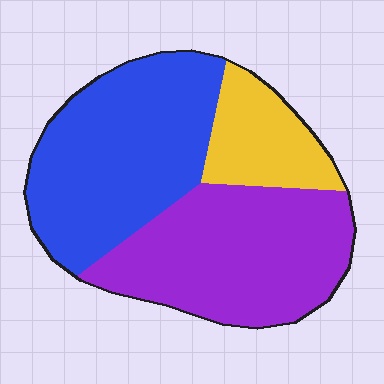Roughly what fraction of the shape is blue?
Blue takes up about two fifths (2/5) of the shape.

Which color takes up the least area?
Yellow, at roughly 15%.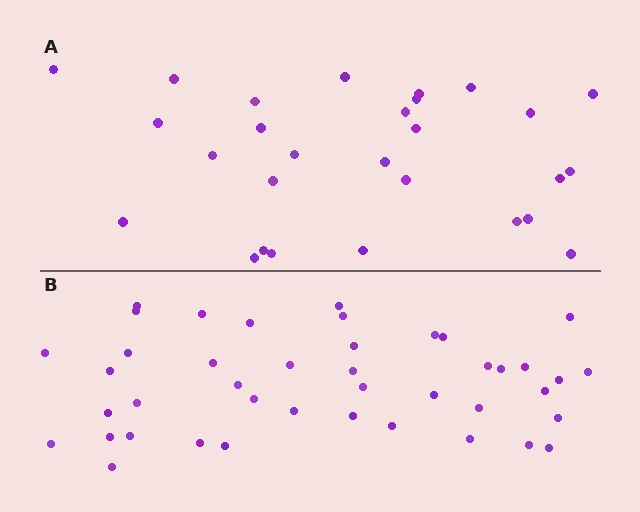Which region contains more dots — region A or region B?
Region B (the bottom region) has more dots.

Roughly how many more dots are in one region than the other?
Region B has approximately 15 more dots than region A.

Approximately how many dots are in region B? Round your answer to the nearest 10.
About 40 dots. (The exact count is 42, which rounds to 40.)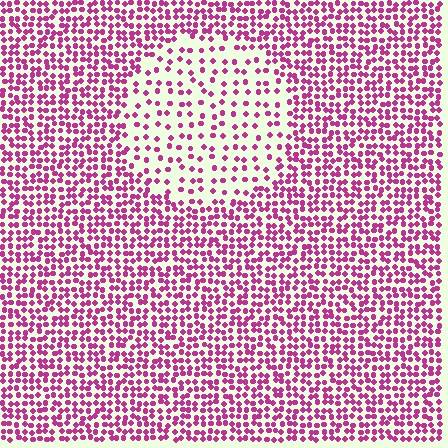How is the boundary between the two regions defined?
The boundary is defined by a change in element density (approximately 2.3x ratio). All elements are the same color, size, and shape.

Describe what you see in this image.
The image contains small magenta elements arranged at two different densities. A circle-shaped region is visible where the elements are less densely packed than the surrounding area.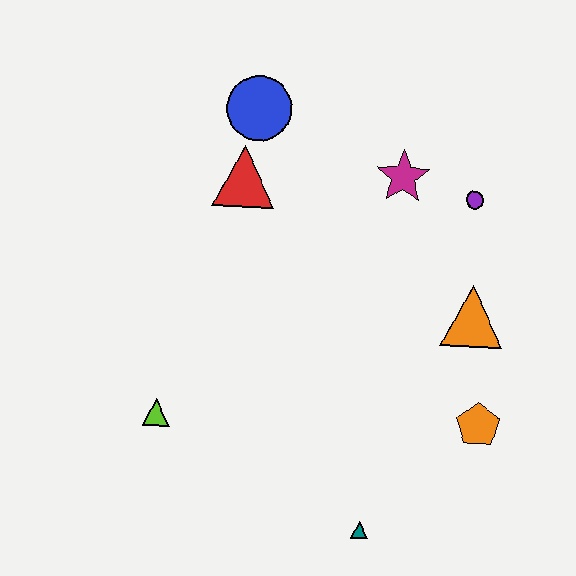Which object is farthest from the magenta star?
The teal triangle is farthest from the magenta star.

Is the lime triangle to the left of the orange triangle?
Yes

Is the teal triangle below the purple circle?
Yes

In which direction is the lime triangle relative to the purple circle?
The lime triangle is to the left of the purple circle.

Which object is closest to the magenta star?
The purple circle is closest to the magenta star.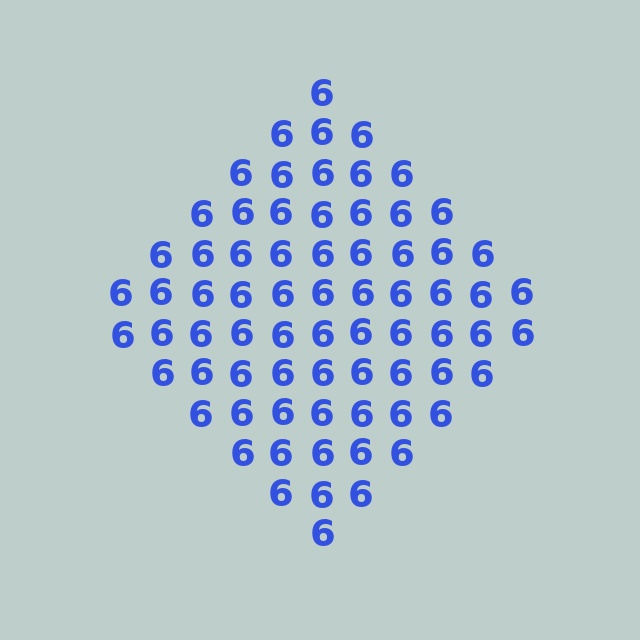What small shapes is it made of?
It is made of small digit 6's.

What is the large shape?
The large shape is a diamond.